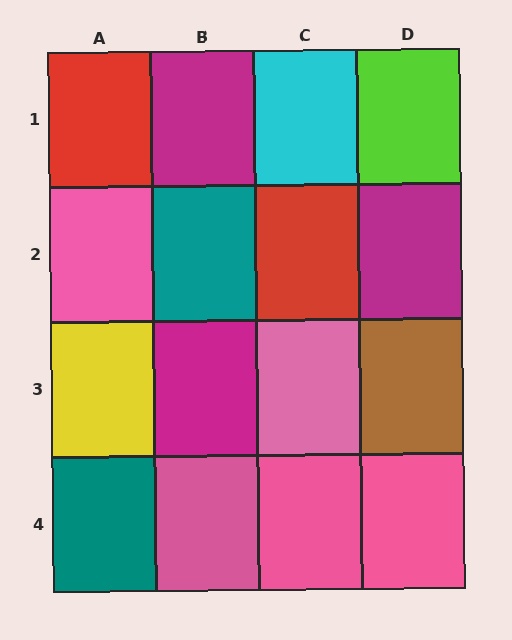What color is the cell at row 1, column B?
Magenta.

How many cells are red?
2 cells are red.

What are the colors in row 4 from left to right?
Teal, pink, pink, pink.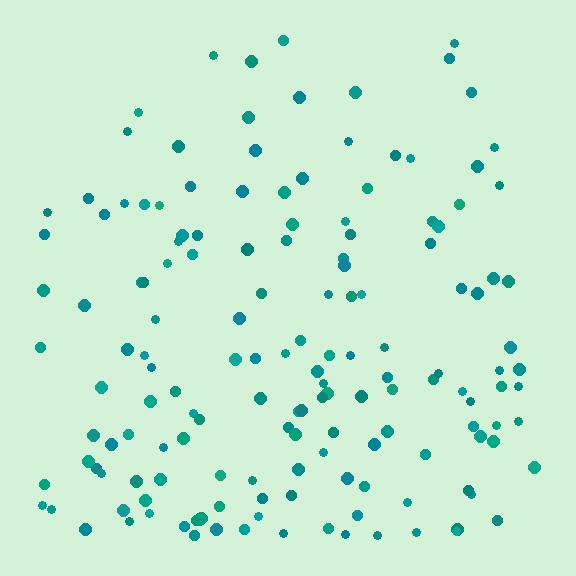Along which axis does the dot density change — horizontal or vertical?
Vertical.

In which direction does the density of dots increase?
From top to bottom, with the bottom side densest.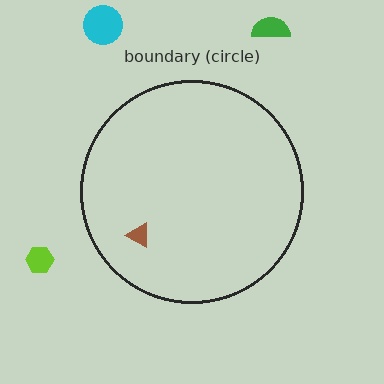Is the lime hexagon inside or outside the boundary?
Outside.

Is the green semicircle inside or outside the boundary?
Outside.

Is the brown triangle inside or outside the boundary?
Inside.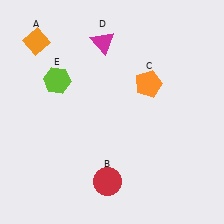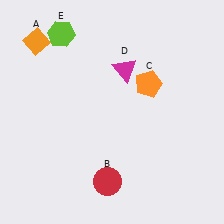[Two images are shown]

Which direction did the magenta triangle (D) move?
The magenta triangle (D) moved down.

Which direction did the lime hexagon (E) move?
The lime hexagon (E) moved up.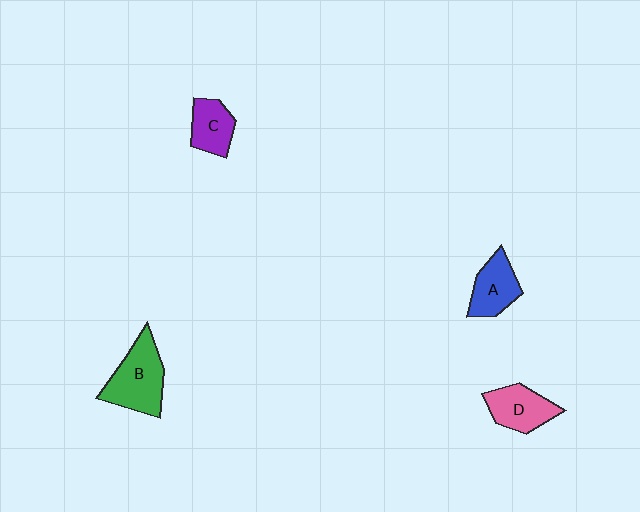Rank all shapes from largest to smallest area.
From largest to smallest: B (green), D (pink), A (blue), C (purple).